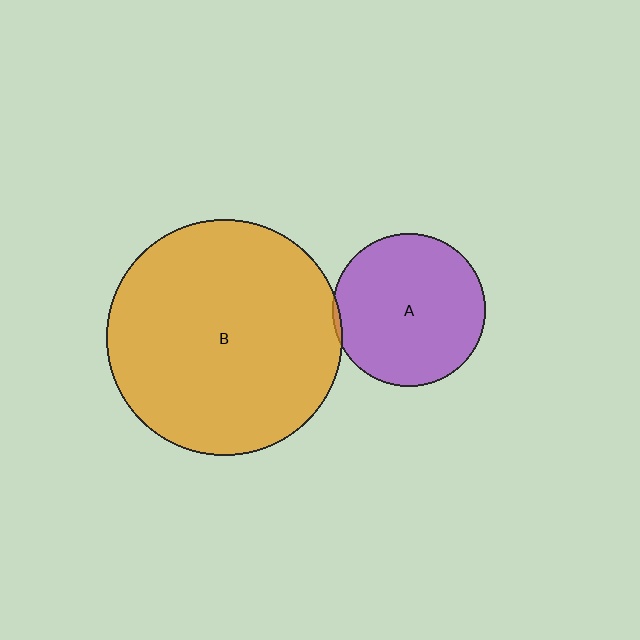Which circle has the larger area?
Circle B (orange).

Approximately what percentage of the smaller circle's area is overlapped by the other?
Approximately 5%.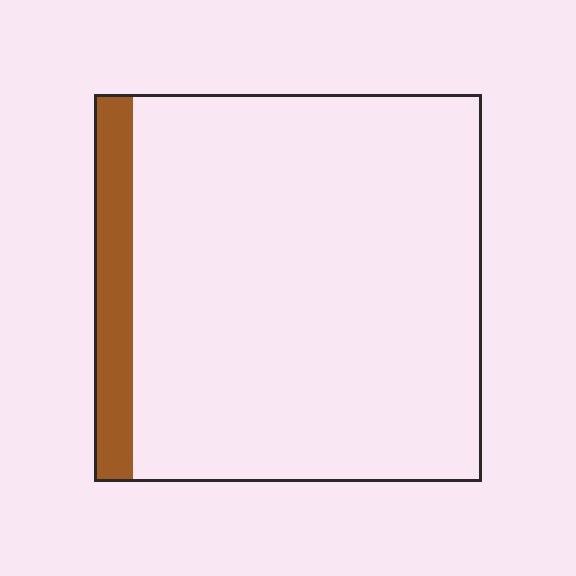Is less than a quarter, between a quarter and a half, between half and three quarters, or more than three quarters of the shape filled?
Less than a quarter.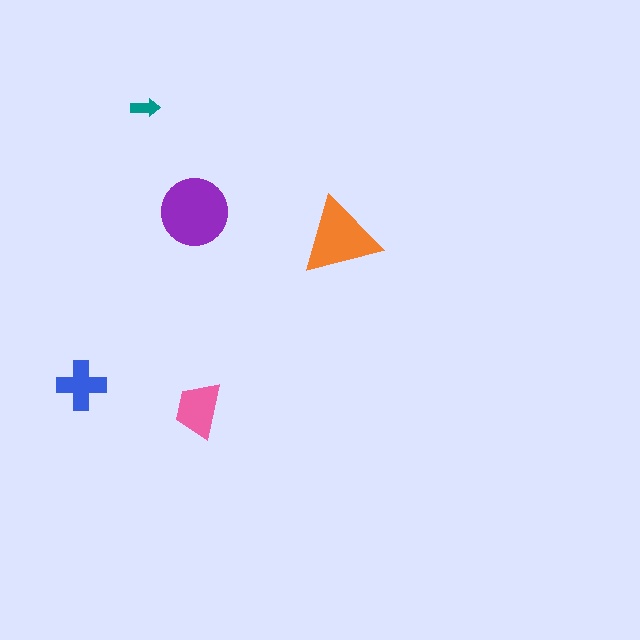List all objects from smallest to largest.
The teal arrow, the blue cross, the pink trapezoid, the orange triangle, the purple circle.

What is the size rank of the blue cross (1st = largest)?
4th.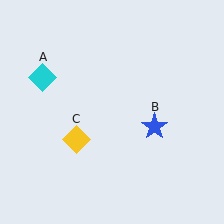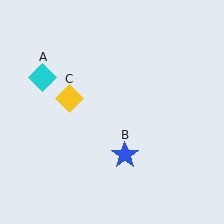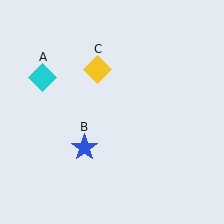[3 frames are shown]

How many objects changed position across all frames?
2 objects changed position: blue star (object B), yellow diamond (object C).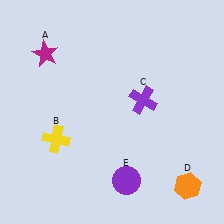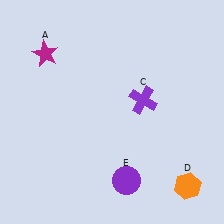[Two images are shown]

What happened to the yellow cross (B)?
The yellow cross (B) was removed in Image 2. It was in the bottom-left area of Image 1.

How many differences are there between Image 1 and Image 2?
There is 1 difference between the two images.